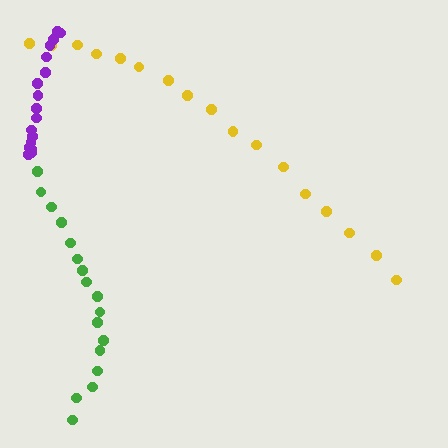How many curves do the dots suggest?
There are 3 distinct paths.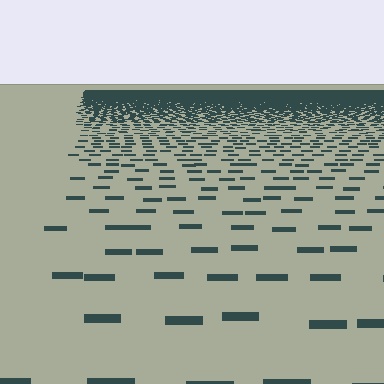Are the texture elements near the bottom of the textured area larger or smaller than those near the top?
Larger. Near the bottom, elements are closer to the viewer and appear at a bigger on-screen size.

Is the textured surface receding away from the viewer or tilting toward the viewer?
The surface is receding away from the viewer. Texture elements get smaller and denser toward the top.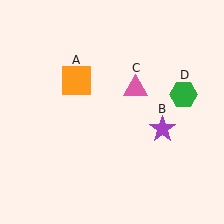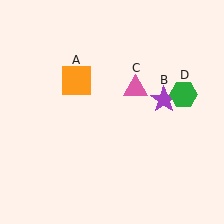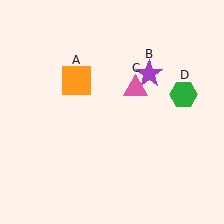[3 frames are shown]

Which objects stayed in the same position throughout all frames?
Orange square (object A) and pink triangle (object C) and green hexagon (object D) remained stationary.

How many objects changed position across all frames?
1 object changed position: purple star (object B).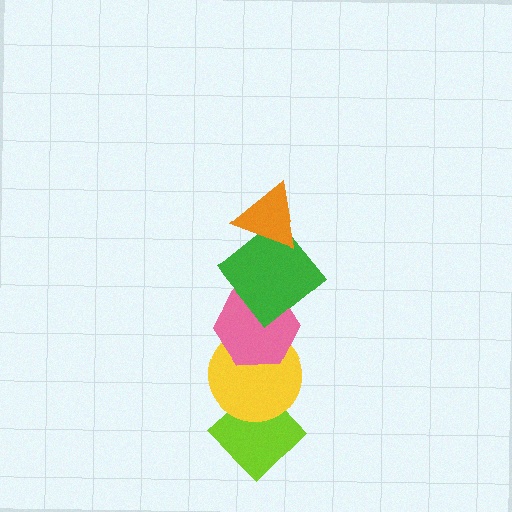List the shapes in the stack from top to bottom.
From top to bottom: the orange triangle, the green diamond, the pink hexagon, the yellow circle, the lime diamond.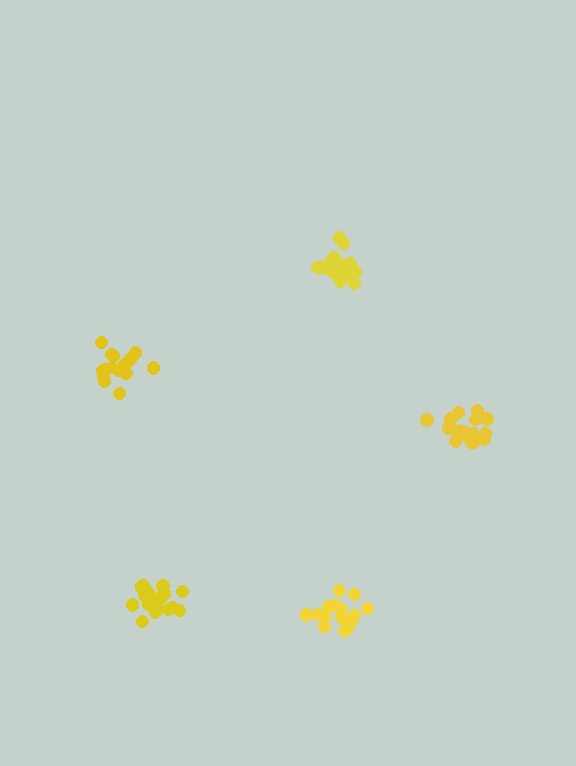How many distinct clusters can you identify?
There are 5 distinct clusters.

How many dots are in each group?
Group 1: 18 dots, Group 2: 16 dots, Group 3: 16 dots, Group 4: 16 dots, Group 5: 18 dots (84 total).